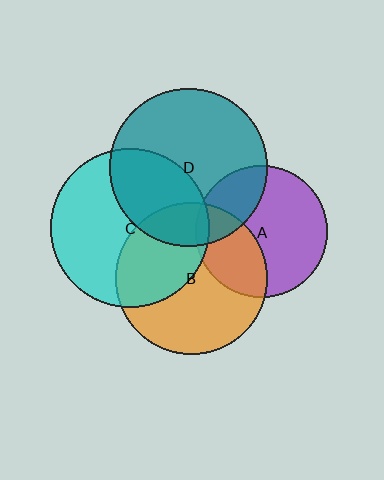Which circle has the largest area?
Circle C (cyan).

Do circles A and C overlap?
Yes.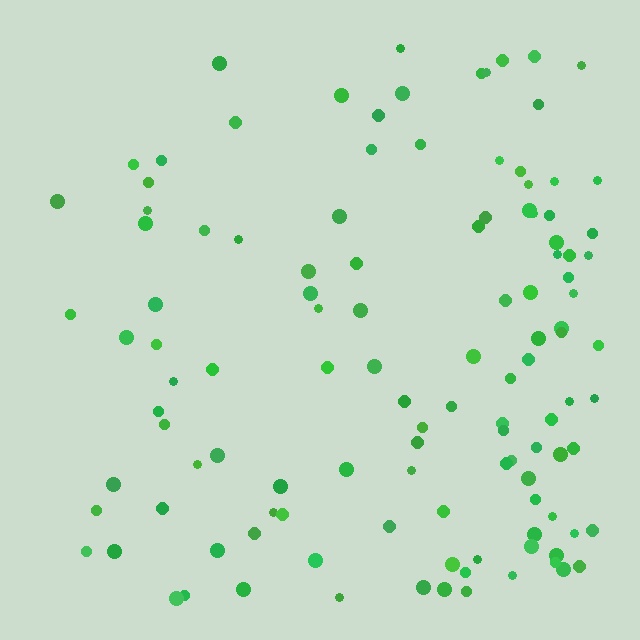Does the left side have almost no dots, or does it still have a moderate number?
Still a moderate number, just noticeably fewer than the right.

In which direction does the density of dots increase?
From left to right, with the right side densest.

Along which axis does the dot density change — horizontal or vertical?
Horizontal.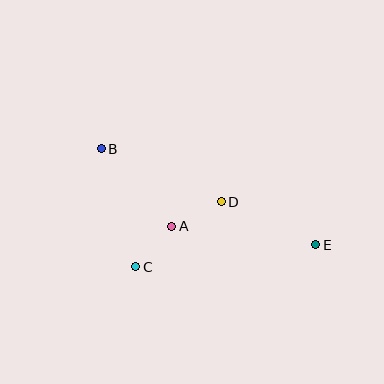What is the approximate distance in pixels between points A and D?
The distance between A and D is approximately 55 pixels.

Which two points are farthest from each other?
Points B and E are farthest from each other.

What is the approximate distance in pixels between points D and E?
The distance between D and E is approximately 104 pixels.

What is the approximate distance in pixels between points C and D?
The distance between C and D is approximately 107 pixels.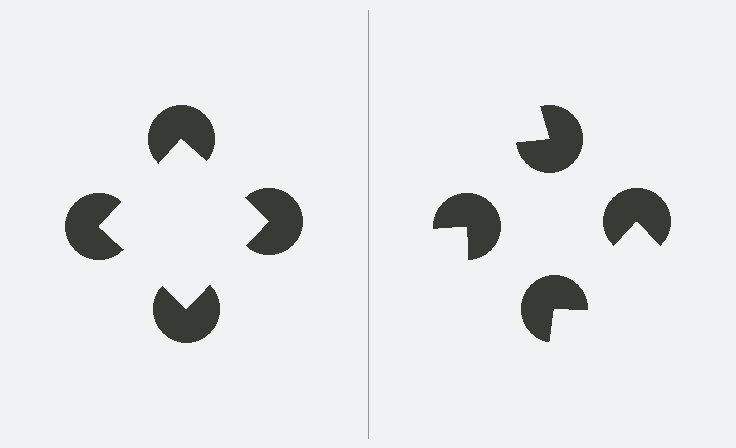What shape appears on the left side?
An illusory square.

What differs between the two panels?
The pac-man discs are positioned identically on both sides; only the wedge orientations differ. On the left they align to a square; on the right they are misaligned.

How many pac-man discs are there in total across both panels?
8 — 4 on each side.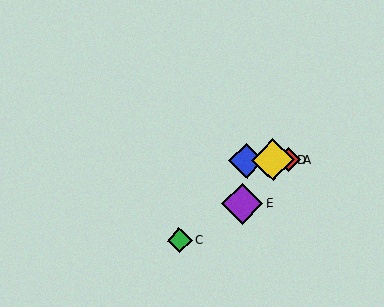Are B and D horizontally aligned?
Yes, both are at y≈161.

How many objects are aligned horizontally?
3 objects (A, B, D) are aligned horizontally.